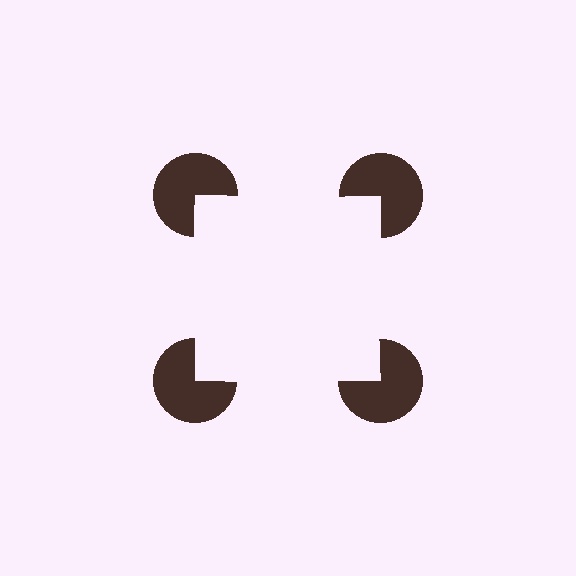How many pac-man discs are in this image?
There are 4 — one at each vertex of the illusory square.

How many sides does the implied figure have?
4 sides.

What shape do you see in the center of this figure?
An illusory square — its edges are inferred from the aligned wedge cuts in the pac-man discs, not physically drawn.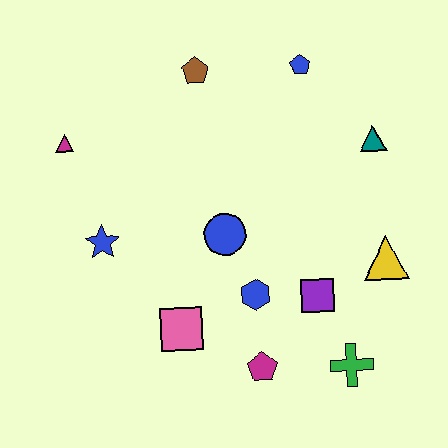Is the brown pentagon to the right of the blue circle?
No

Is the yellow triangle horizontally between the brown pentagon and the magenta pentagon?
No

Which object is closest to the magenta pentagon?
The blue hexagon is closest to the magenta pentagon.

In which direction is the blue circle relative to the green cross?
The blue circle is above the green cross.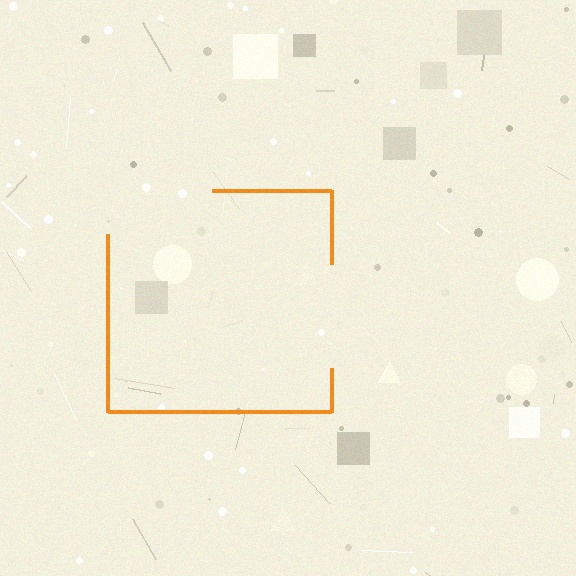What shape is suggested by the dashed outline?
The dashed outline suggests a square.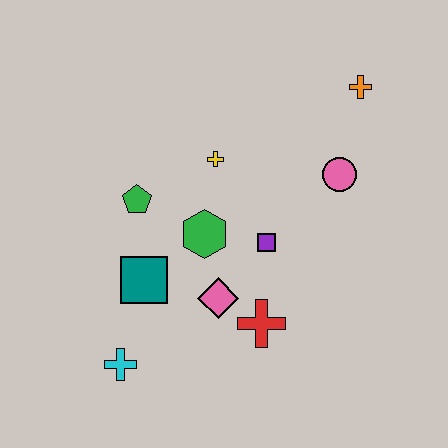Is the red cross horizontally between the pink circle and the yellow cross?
Yes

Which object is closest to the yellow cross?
The green hexagon is closest to the yellow cross.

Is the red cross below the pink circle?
Yes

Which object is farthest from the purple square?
The cyan cross is farthest from the purple square.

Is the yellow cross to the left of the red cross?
Yes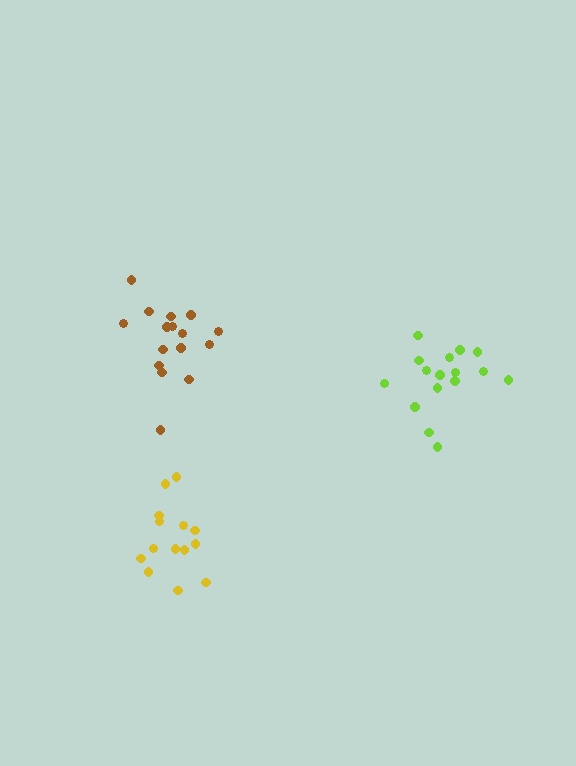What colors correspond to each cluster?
The clusters are colored: lime, yellow, brown.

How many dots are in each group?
Group 1: 16 dots, Group 2: 14 dots, Group 3: 16 dots (46 total).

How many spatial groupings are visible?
There are 3 spatial groupings.